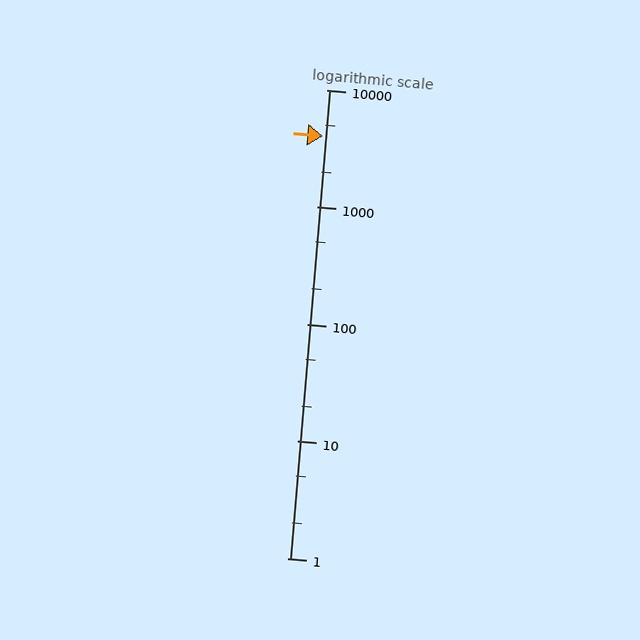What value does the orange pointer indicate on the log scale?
The pointer indicates approximately 4000.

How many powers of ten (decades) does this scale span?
The scale spans 4 decades, from 1 to 10000.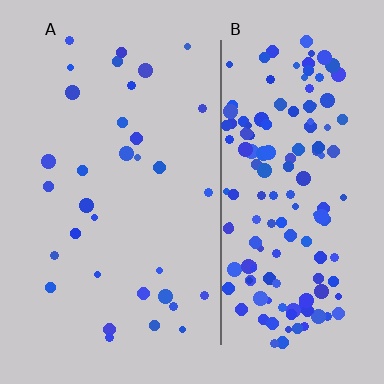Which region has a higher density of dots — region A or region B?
B (the right).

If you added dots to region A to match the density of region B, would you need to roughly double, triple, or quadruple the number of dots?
Approximately quadruple.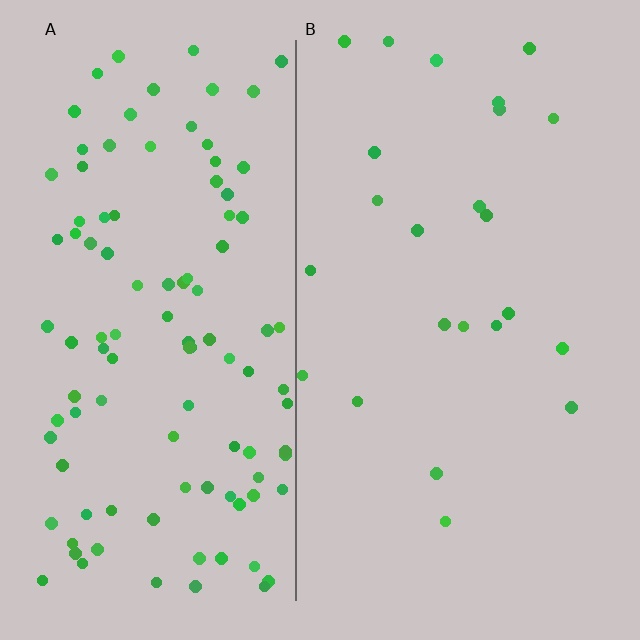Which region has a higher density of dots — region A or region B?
A (the left).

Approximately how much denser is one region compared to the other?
Approximately 4.5× — region A over region B.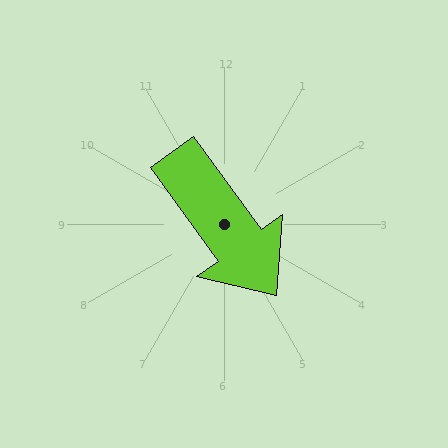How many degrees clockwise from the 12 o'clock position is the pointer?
Approximately 144 degrees.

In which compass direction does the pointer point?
Southeast.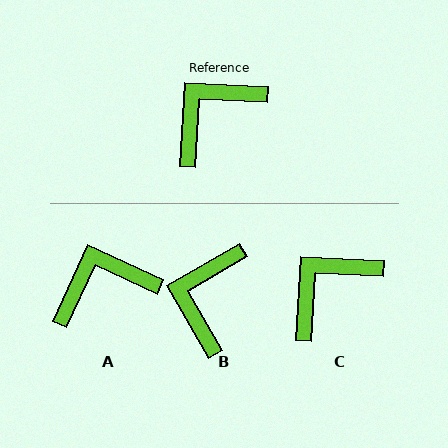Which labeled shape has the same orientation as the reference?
C.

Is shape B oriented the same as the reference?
No, it is off by about 33 degrees.